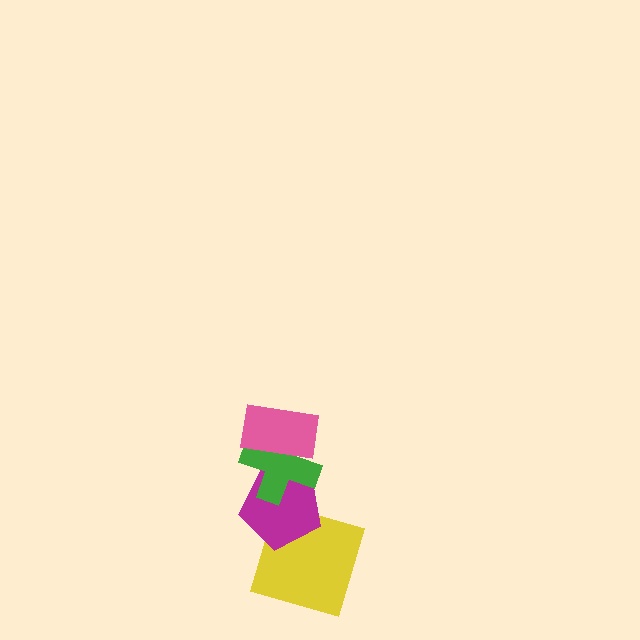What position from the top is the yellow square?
The yellow square is 4th from the top.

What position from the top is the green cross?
The green cross is 2nd from the top.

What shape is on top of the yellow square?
The magenta pentagon is on top of the yellow square.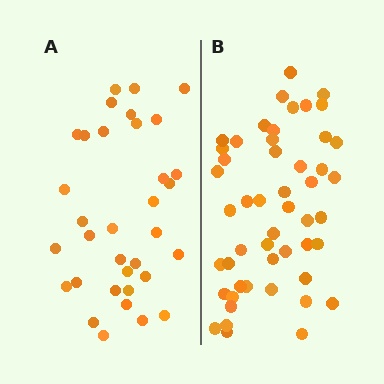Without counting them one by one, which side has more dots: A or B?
Region B (the right region) has more dots.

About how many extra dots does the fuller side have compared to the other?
Region B has approximately 15 more dots than region A.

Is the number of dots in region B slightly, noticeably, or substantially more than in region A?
Region B has substantially more. The ratio is roughly 1.5 to 1.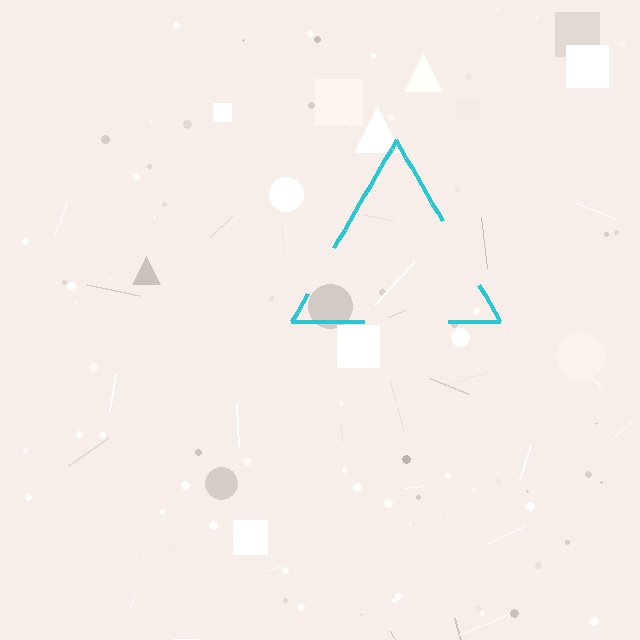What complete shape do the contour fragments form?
The contour fragments form a triangle.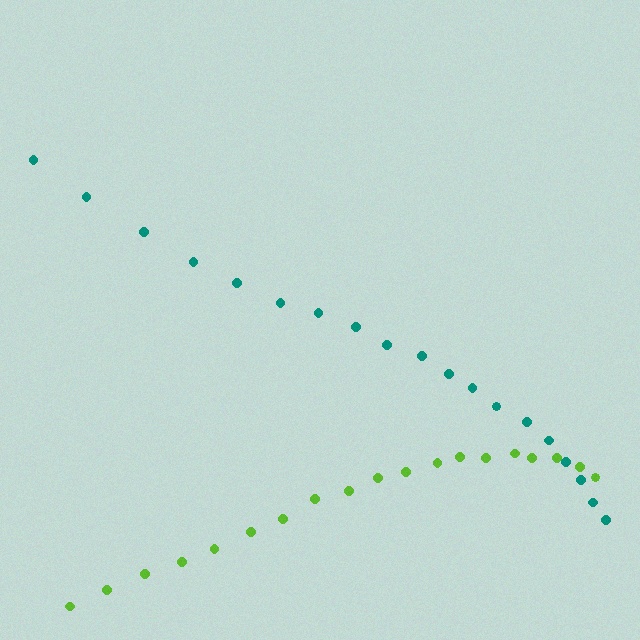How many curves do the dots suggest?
There are 2 distinct paths.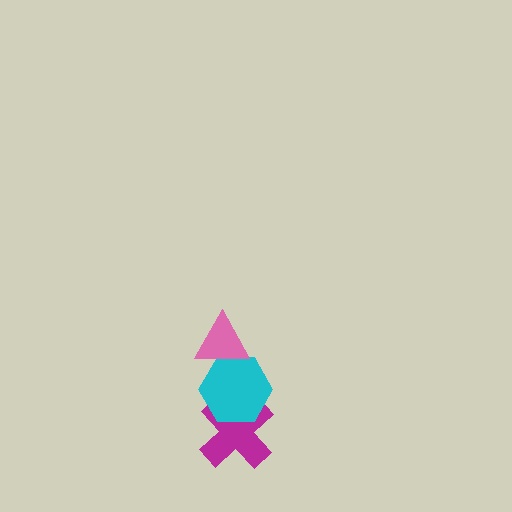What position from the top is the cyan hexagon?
The cyan hexagon is 2nd from the top.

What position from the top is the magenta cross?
The magenta cross is 3rd from the top.